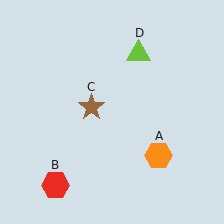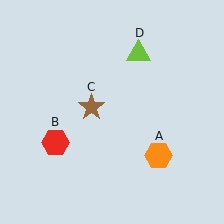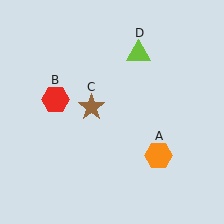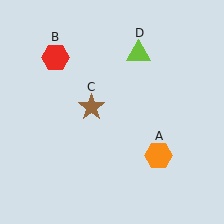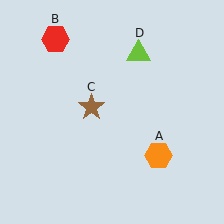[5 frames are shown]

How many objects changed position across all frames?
1 object changed position: red hexagon (object B).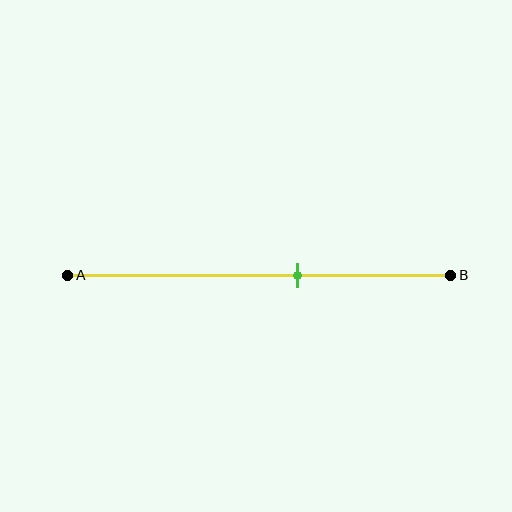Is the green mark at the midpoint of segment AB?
No, the mark is at about 60% from A, not at the 50% midpoint.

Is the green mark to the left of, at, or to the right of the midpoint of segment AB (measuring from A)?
The green mark is to the right of the midpoint of segment AB.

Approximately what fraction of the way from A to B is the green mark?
The green mark is approximately 60% of the way from A to B.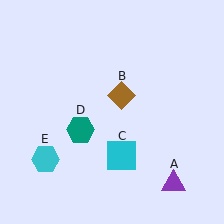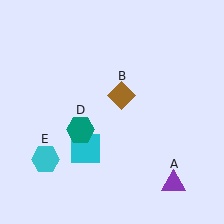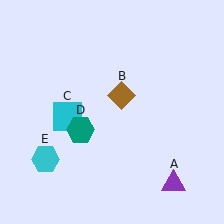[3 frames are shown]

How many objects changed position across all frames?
1 object changed position: cyan square (object C).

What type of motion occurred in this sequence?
The cyan square (object C) rotated clockwise around the center of the scene.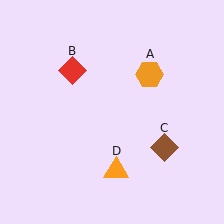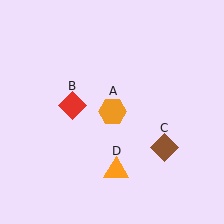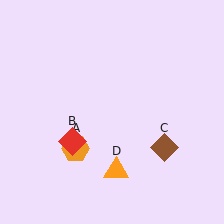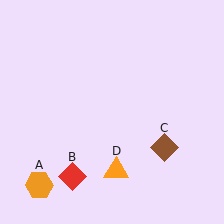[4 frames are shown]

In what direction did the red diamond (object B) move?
The red diamond (object B) moved down.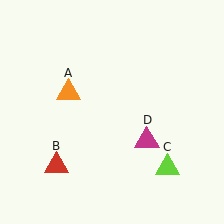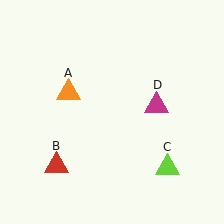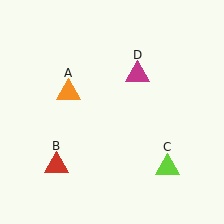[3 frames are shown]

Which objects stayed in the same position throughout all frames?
Orange triangle (object A) and red triangle (object B) and lime triangle (object C) remained stationary.